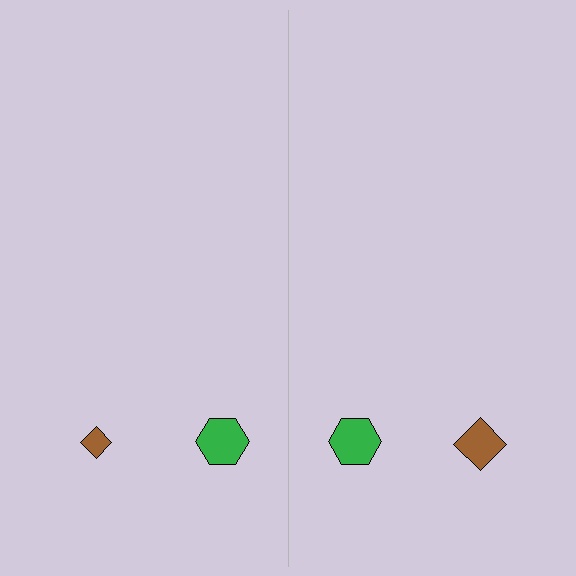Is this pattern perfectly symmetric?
No, the pattern is not perfectly symmetric. The brown diamond on the right side has a different size than its mirror counterpart.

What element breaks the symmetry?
The brown diamond on the right side has a different size than its mirror counterpart.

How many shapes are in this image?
There are 4 shapes in this image.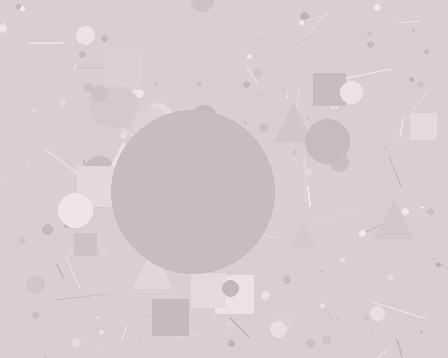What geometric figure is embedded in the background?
A circle is embedded in the background.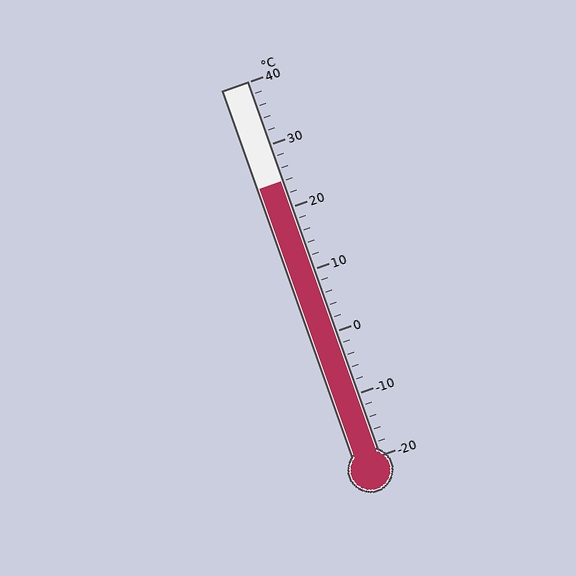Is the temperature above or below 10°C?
The temperature is above 10°C.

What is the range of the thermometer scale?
The thermometer scale ranges from -20°C to 40°C.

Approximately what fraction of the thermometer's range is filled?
The thermometer is filled to approximately 75% of its range.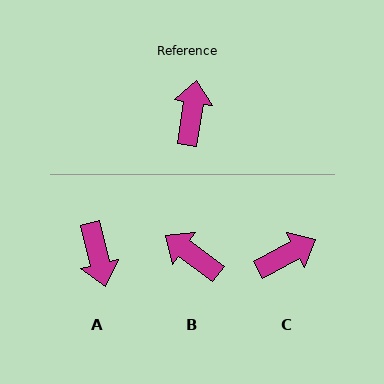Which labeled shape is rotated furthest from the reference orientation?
A, about 158 degrees away.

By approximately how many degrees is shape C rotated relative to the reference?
Approximately 54 degrees clockwise.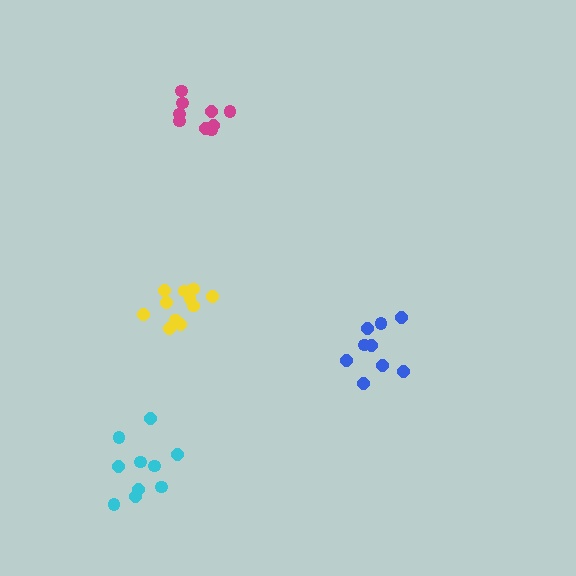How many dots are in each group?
Group 1: 11 dots, Group 2: 10 dots, Group 3: 9 dots, Group 4: 9 dots (39 total).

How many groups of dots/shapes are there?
There are 4 groups.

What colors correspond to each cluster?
The clusters are colored: yellow, cyan, magenta, blue.